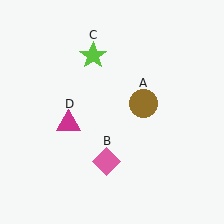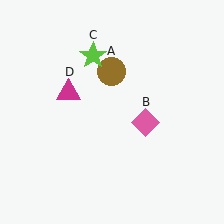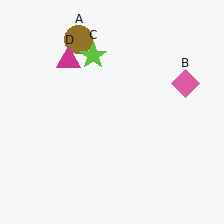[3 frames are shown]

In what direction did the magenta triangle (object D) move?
The magenta triangle (object D) moved up.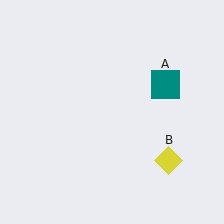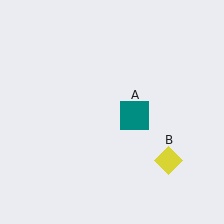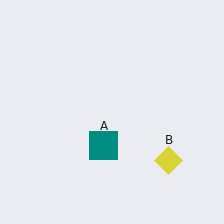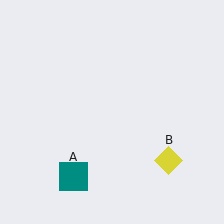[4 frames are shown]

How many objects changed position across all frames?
1 object changed position: teal square (object A).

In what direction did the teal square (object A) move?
The teal square (object A) moved down and to the left.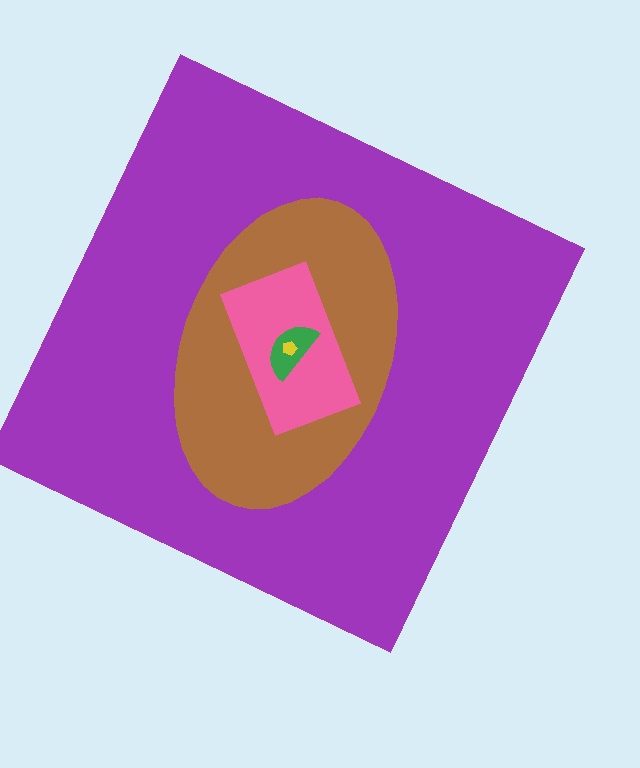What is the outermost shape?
The purple square.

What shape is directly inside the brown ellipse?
The pink rectangle.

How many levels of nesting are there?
5.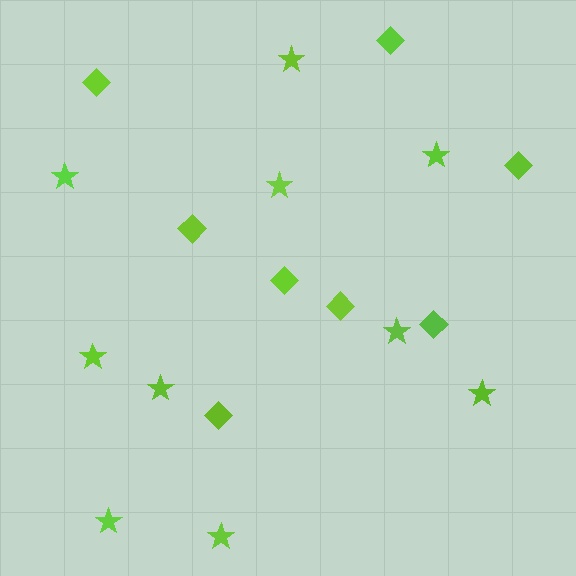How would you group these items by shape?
There are 2 groups: one group of diamonds (8) and one group of stars (10).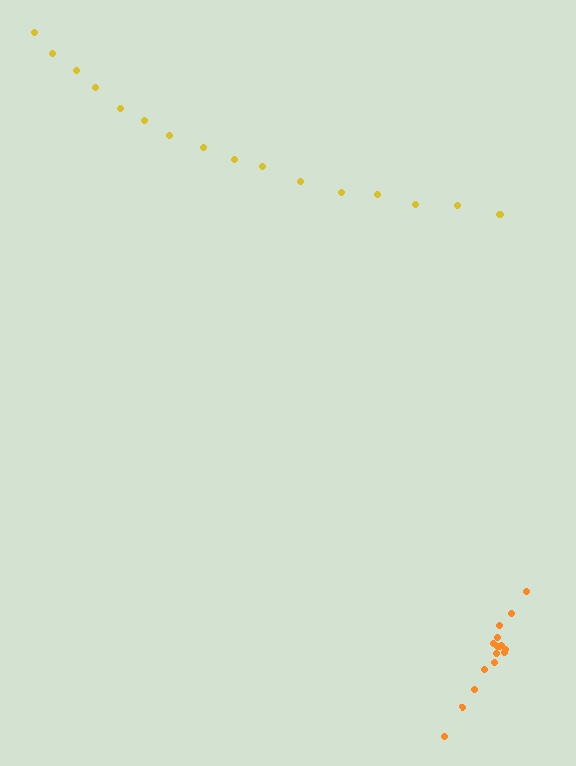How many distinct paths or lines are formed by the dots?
There are 2 distinct paths.